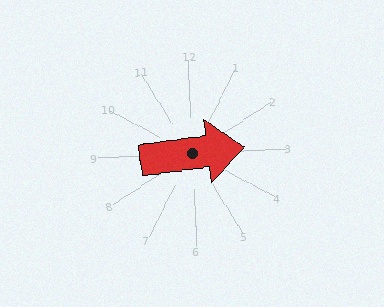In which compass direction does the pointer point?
East.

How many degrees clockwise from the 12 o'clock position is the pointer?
Approximately 85 degrees.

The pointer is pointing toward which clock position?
Roughly 3 o'clock.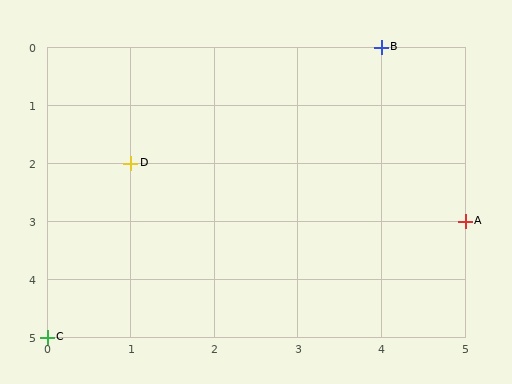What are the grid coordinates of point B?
Point B is at grid coordinates (4, 0).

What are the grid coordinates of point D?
Point D is at grid coordinates (1, 2).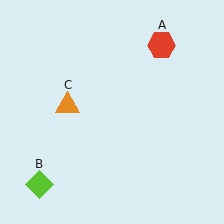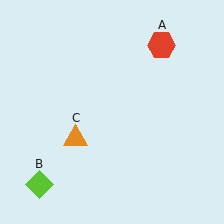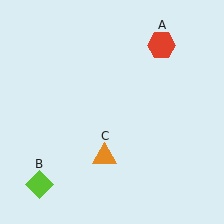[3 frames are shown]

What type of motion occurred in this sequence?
The orange triangle (object C) rotated counterclockwise around the center of the scene.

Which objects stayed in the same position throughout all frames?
Red hexagon (object A) and lime diamond (object B) remained stationary.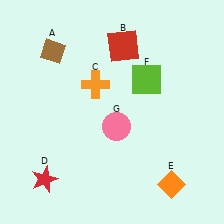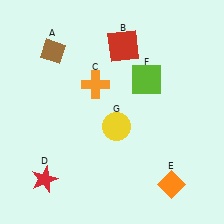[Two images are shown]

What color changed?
The circle (G) changed from pink in Image 1 to yellow in Image 2.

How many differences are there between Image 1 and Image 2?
There is 1 difference between the two images.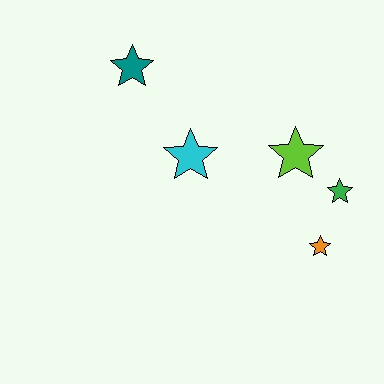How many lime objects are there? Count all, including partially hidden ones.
There is 1 lime object.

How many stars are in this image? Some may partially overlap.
There are 5 stars.